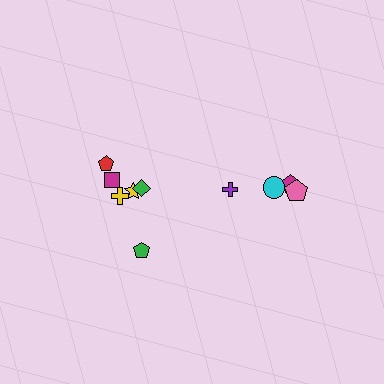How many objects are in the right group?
There are 4 objects.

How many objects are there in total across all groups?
There are 10 objects.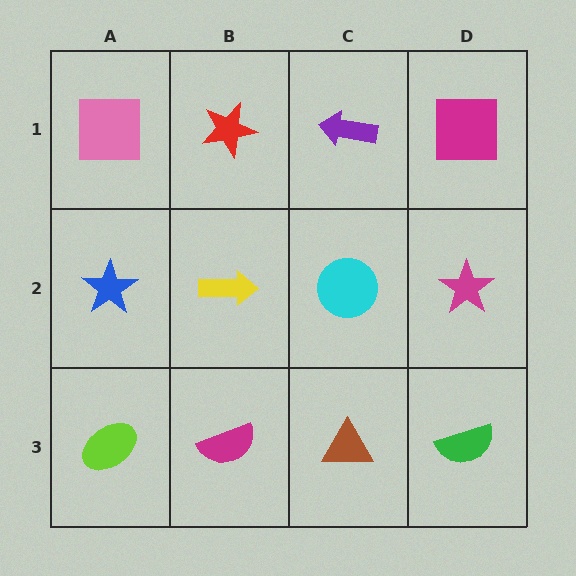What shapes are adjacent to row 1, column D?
A magenta star (row 2, column D), a purple arrow (row 1, column C).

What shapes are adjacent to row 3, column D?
A magenta star (row 2, column D), a brown triangle (row 3, column C).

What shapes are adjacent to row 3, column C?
A cyan circle (row 2, column C), a magenta semicircle (row 3, column B), a green semicircle (row 3, column D).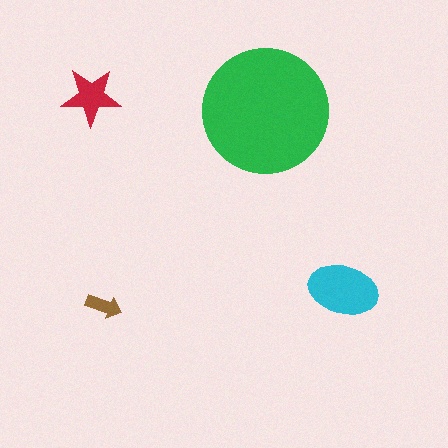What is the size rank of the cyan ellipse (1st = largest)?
2nd.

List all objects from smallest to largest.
The brown arrow, the red star, the cyan ellipse, the green circle.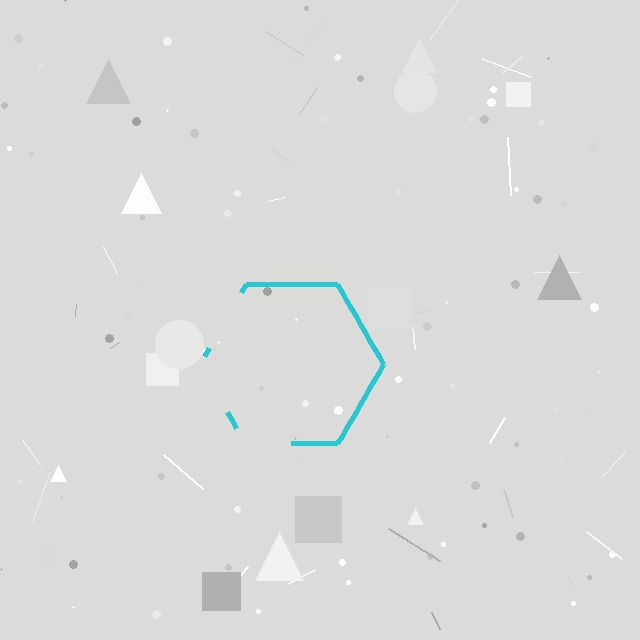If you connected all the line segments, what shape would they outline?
They would outline a hexagon.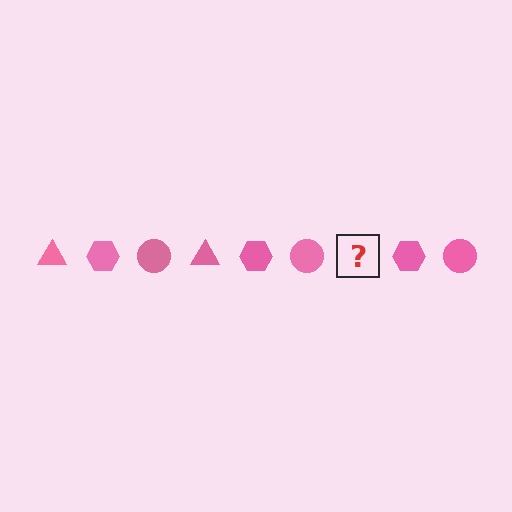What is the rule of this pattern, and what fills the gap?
The rule is that the pattern cycles through triangle, hexagon, circle shapes in pink. The gap should be filled with a pink triangle.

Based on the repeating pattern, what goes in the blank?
The blank should be a pink triangle.